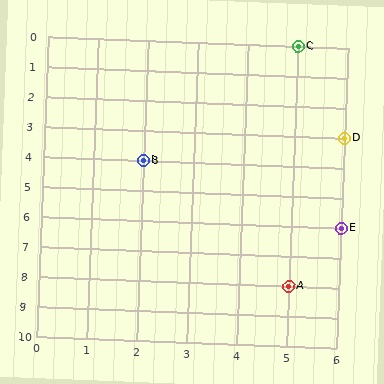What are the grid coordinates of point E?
Point E is at grid coordinates (6, 6).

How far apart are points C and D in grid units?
Points C and D are 1 column and 3 rows apart (about 3.2 grid units diagonally).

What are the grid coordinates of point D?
Point D is at grid coordinates (6, 3).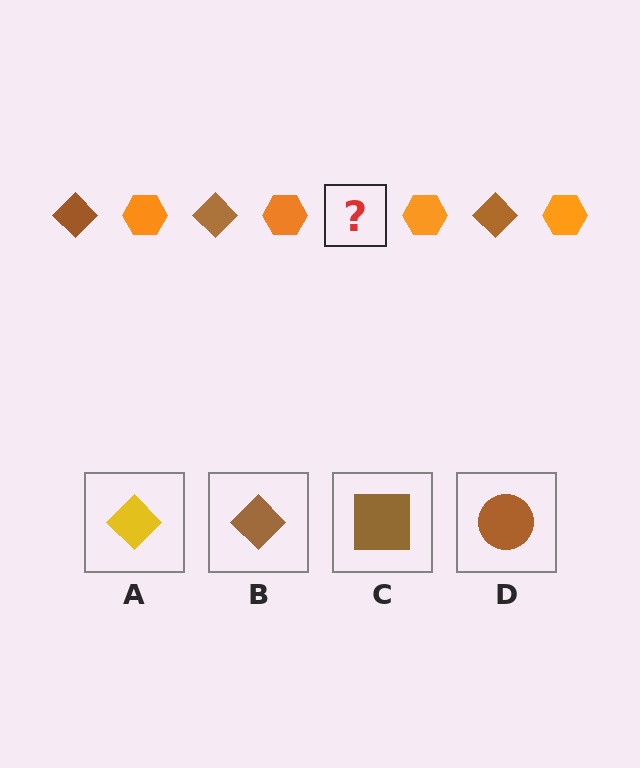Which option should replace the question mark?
Option B.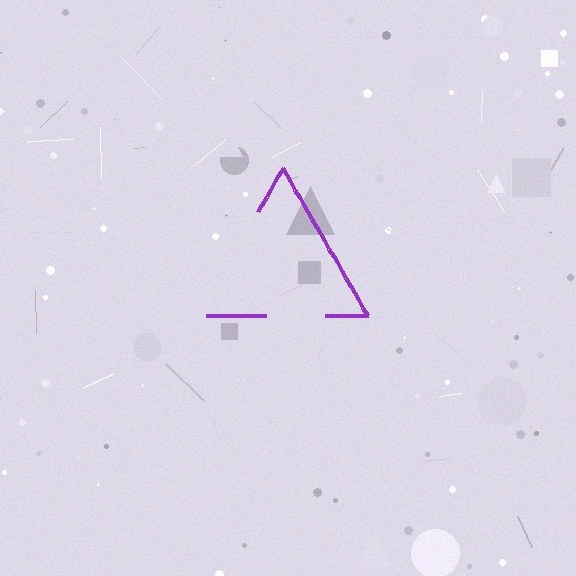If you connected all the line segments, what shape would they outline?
They would outline a triangle.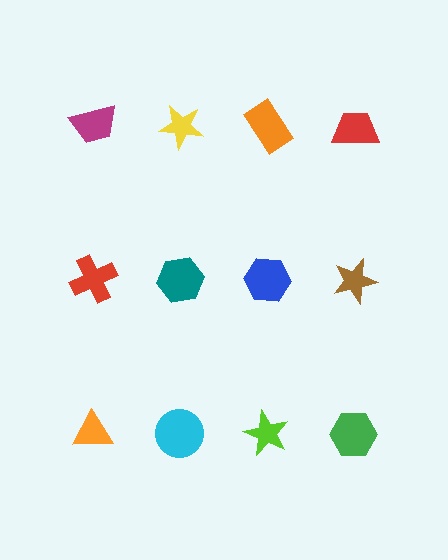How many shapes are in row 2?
4 shapes.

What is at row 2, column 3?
A blue hexagon.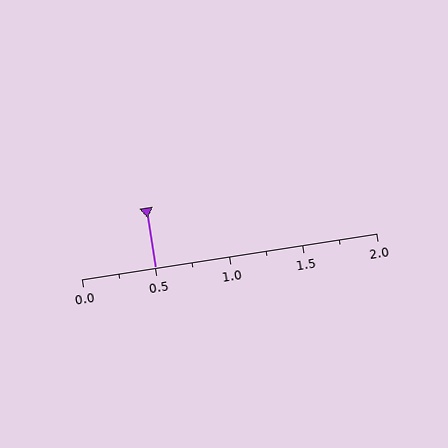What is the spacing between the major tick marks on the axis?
The major ticks are spaced 0.5 apart.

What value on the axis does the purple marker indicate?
The marker indicates approximately 0.5.